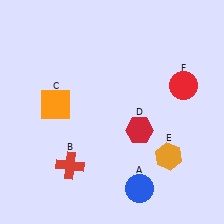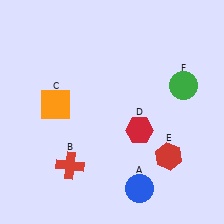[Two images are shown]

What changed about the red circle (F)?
In Image 1, F is red. In Image 2, it changed to green.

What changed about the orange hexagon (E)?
In Image 1, E is orange. In Image 2, it changed to red.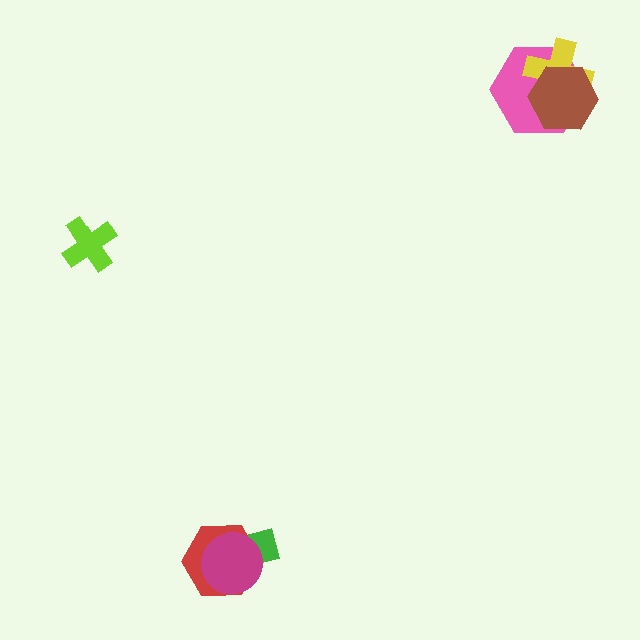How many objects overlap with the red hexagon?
2 objects overlap with the red hexagon.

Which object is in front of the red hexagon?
The magenta circle is in front of the red hexagon.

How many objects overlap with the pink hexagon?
2 objects overlap with the pink hexagon.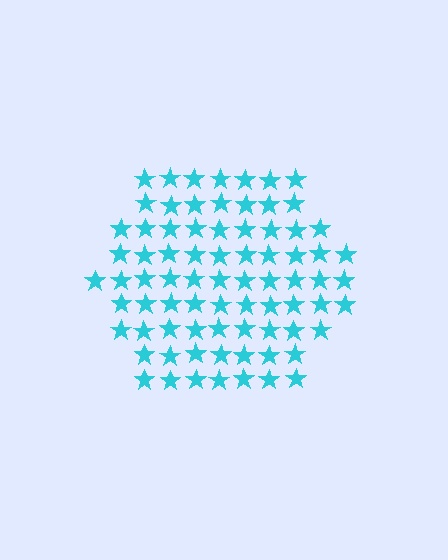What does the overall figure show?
The overall figure shows a hexagon.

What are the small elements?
The small elements are stars.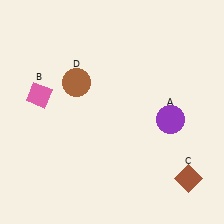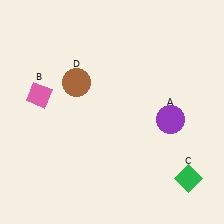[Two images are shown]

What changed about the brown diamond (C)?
In Image 1, C is brown. In Image 2, it changed to green.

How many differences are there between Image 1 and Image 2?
There is 1 difference between the two images.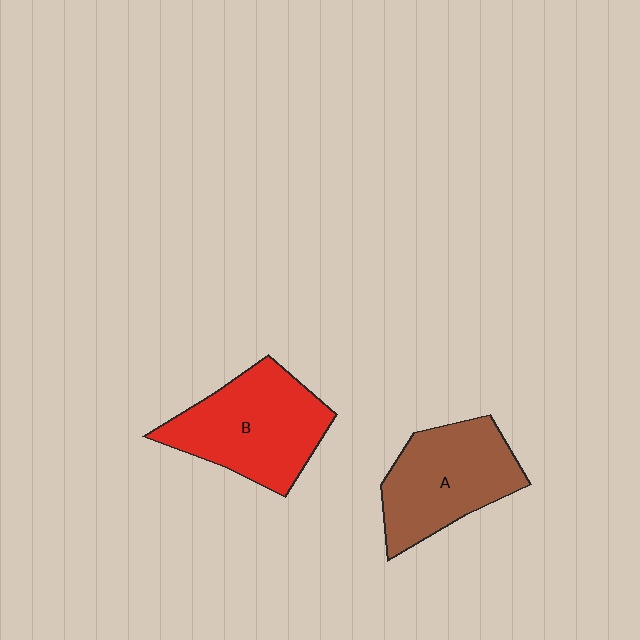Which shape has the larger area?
Shape B (red).